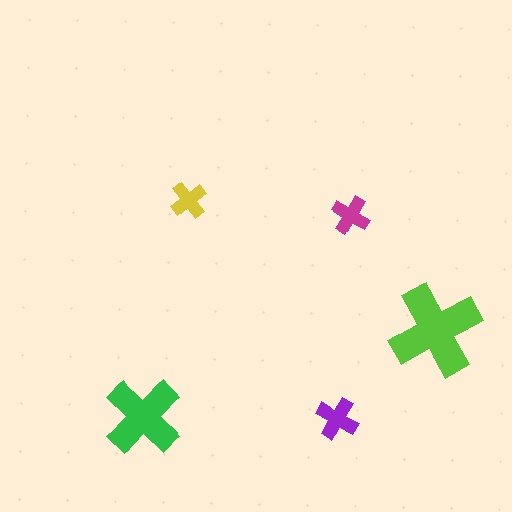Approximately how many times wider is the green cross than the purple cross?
About 2 times wider.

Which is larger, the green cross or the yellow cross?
The green one.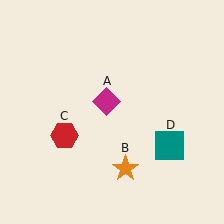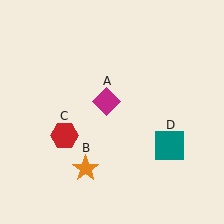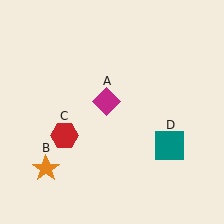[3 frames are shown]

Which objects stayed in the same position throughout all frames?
Magenta diamond (object A) and red hexagon (object C) and teal square (object D) remained stationary.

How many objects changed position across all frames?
1 object changed position: orange star (object B).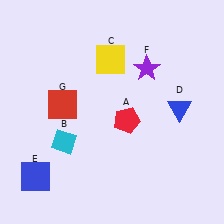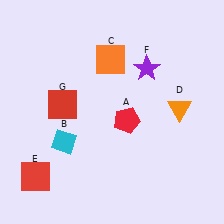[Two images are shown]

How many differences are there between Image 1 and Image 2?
There are 3 differences between the two images.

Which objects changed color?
C changed from yellow to orange. D changed from blue to orange. E changed from blue to red.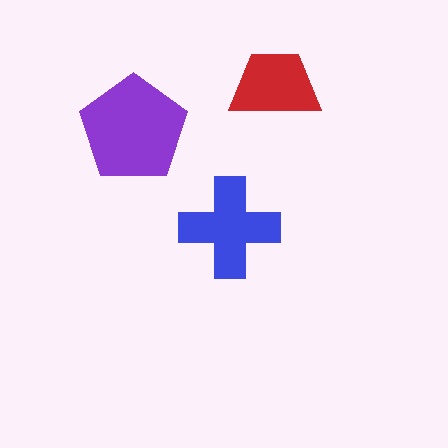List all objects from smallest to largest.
The red trapezoid, the blue cross, the purple pentagon.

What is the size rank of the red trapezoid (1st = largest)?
3rd.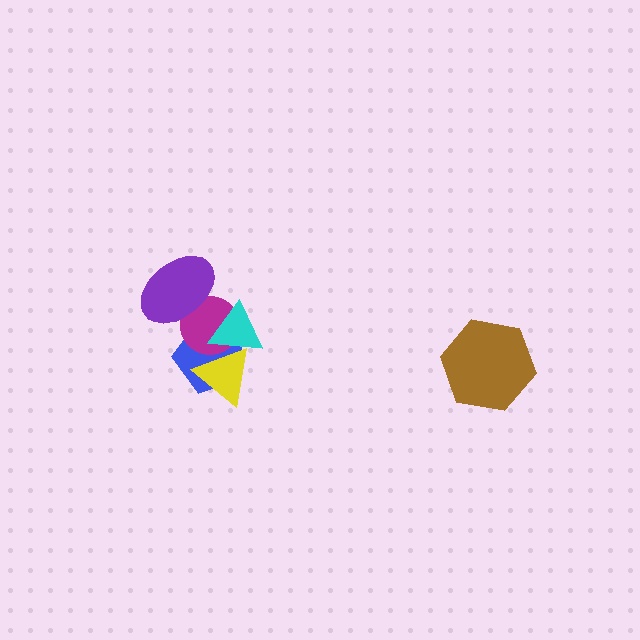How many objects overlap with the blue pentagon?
3 objects overlap with the blue pentagon.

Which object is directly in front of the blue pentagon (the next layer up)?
The magenta circle is directly in front of the blue pentagon.